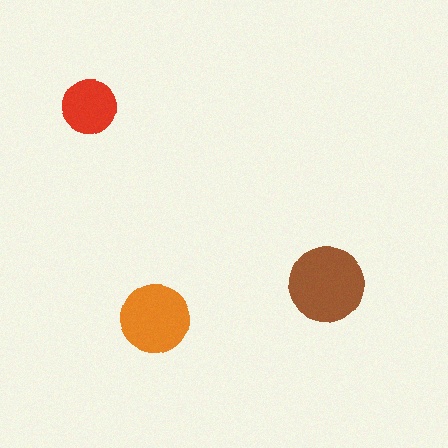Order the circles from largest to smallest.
the brown one, the orange one, the red one.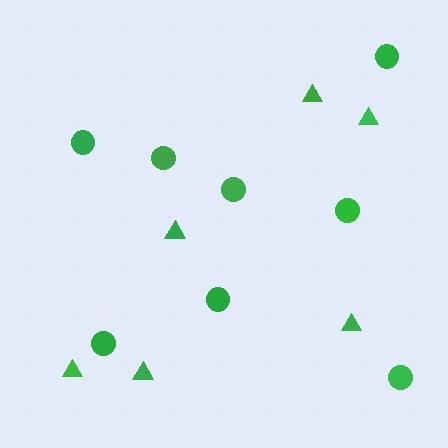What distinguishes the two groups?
There are 2 groups: one group of triangles (6) and one group of circles (8).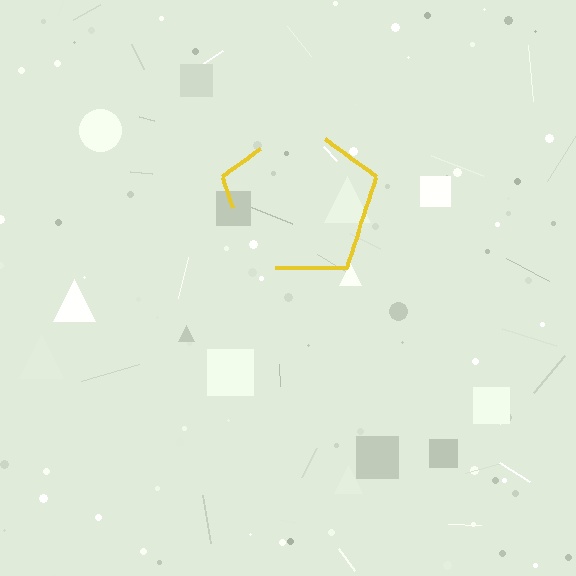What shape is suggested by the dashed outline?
The dashed outline suggests a pentagon.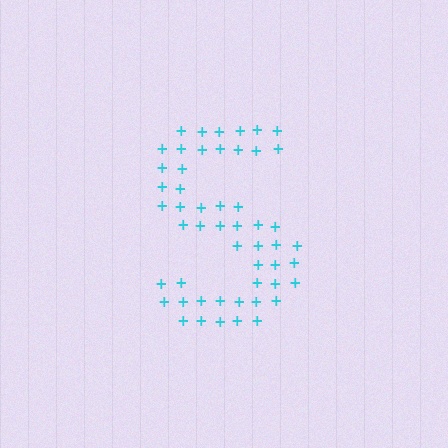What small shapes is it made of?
It is made of small plus signs.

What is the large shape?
The large shape is the letter S.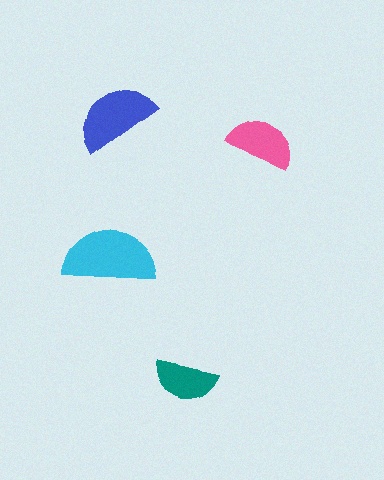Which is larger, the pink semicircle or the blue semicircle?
The blue one.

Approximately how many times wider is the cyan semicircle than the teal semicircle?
About 1.5 times wider.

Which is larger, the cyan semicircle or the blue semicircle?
The cyan one.